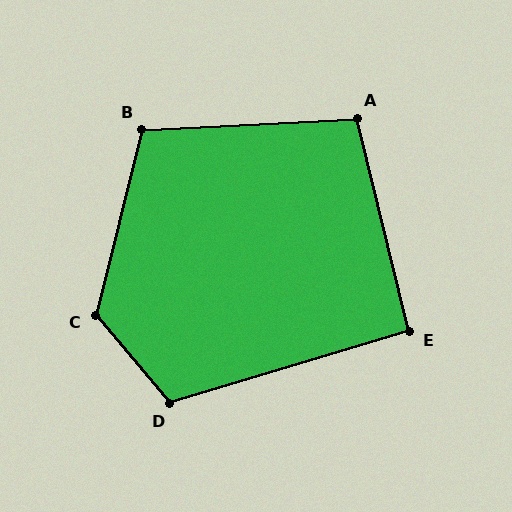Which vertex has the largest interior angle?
C, at approximately 126 degrees.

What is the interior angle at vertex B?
Approximately 107 degrees (obtuse).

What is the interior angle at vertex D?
Approximately 113 degrees (obtuse).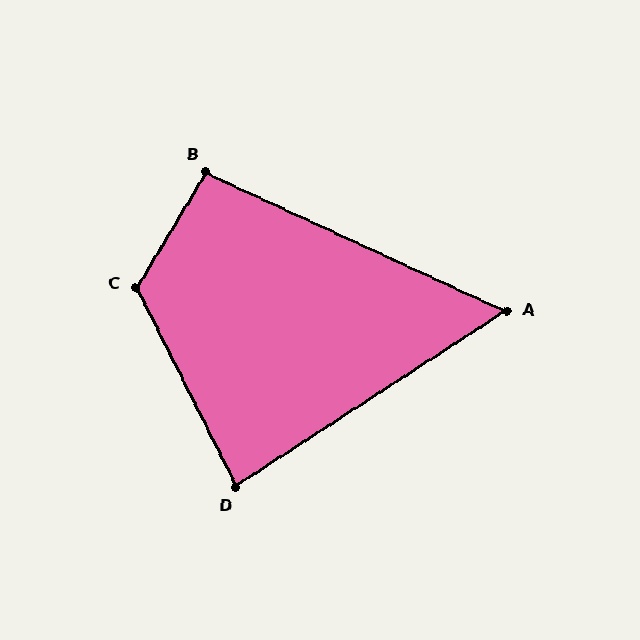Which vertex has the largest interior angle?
C, at approximately 122 degrees.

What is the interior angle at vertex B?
Approximately 96 degrees (obtuse).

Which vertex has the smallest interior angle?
A, at approximately 58 degrees.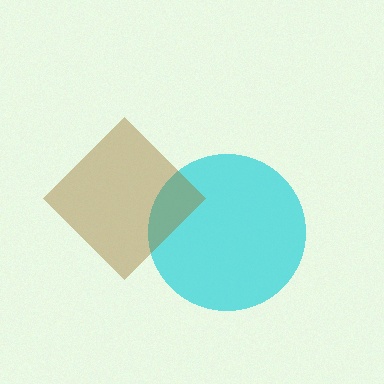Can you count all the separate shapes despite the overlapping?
Yes, there are 2 separate shapes.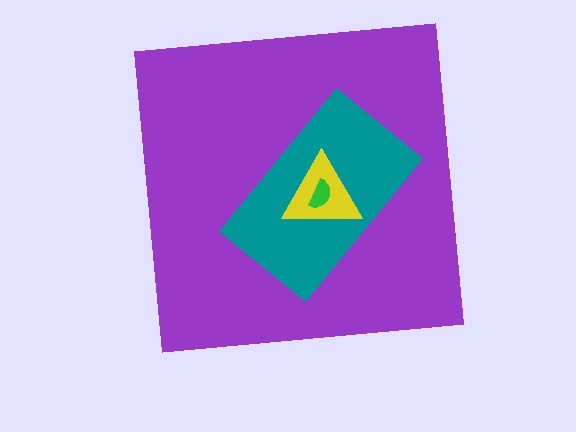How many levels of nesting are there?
4.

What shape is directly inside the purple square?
The teal rectangle.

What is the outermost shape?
The purple square.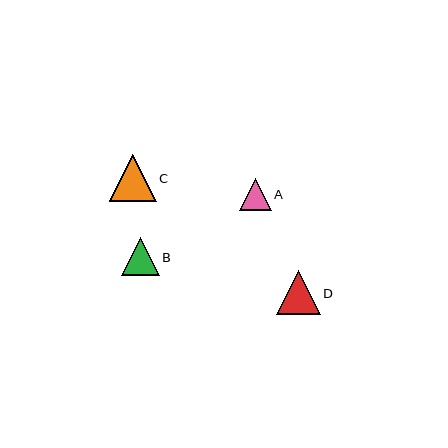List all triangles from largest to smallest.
From largest to smallest: C, D, B, A.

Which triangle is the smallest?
Triangle A is the smallest with a size of approximately 32 pixels.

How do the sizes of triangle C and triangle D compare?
Triangle C and triangle D are approximately the same size.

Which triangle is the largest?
Triangle C is the largest with a size of approximately 47 pixels.